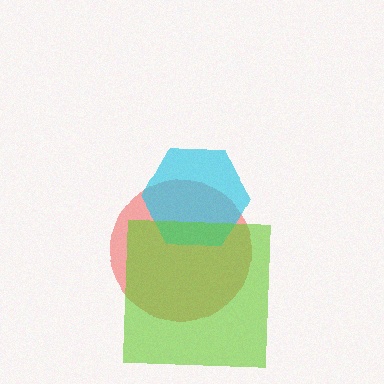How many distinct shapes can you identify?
There are 3 distinct shapes: a red circle, a cyan hexagon, a lime square.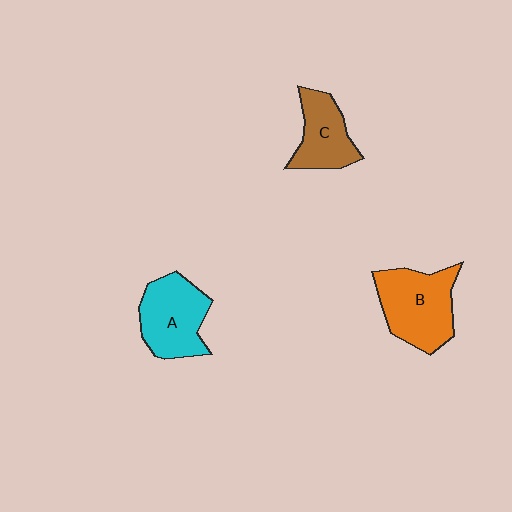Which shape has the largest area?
Shape B (orange).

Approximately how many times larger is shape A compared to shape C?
Approximately 1.3 times.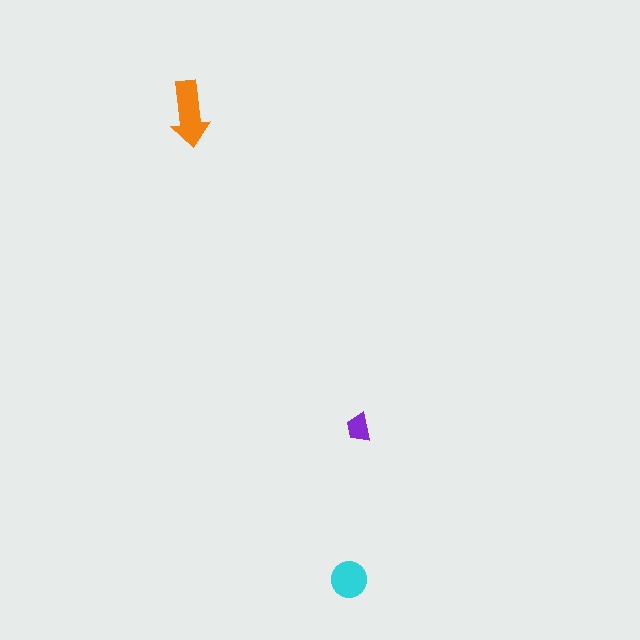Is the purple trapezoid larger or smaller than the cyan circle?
Smaller.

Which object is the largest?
The orange arrow.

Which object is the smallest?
The purple trapezoid.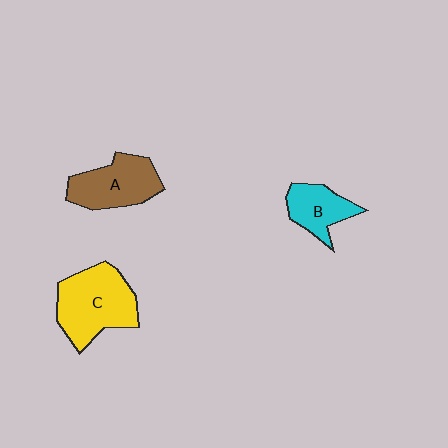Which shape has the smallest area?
Shape B (cyan).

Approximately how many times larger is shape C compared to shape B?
Approximately 1.8 times.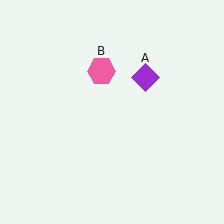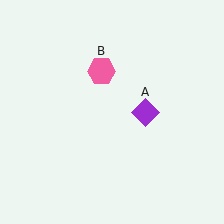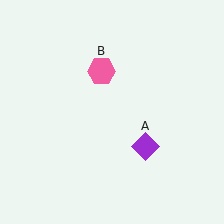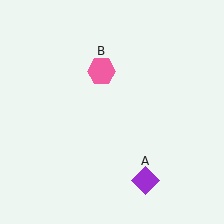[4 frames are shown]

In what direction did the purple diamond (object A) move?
The purple diamond (object A) moved down.